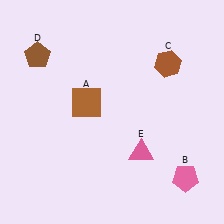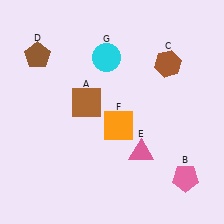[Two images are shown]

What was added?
An orange square (F), a cyan circle (G) were added in Image 2.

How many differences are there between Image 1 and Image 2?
There are 2 differences between the two images.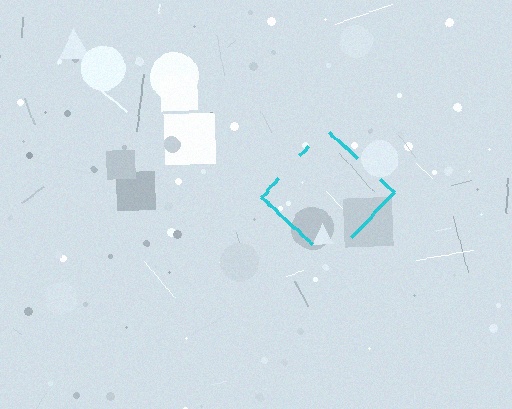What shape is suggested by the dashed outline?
The dashed outline suggests a diamond.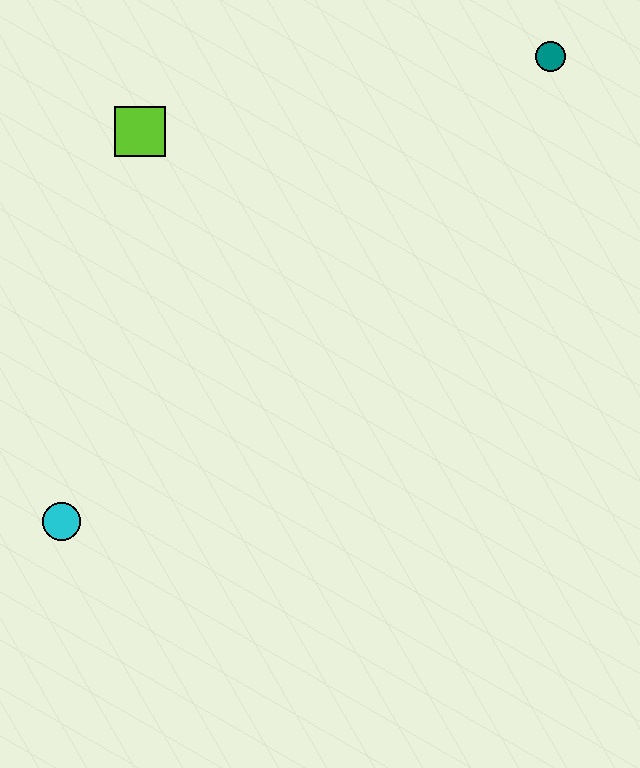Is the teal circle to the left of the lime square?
No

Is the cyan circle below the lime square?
Yes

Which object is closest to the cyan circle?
The lime square is closest to the cyan circle.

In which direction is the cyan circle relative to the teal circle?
The cyan circle is to the left of the teal circle.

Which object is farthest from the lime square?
The teal circle is farthest from the lime square.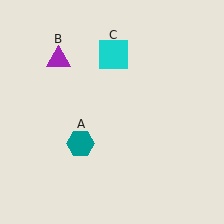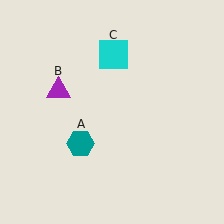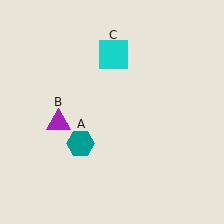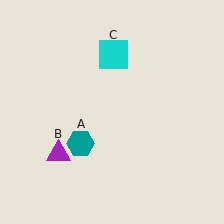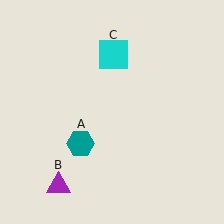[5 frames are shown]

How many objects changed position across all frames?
1 object changed position: purple triangle (object B).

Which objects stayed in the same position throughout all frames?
Teal hexagon (object A) and cyan square (object C) remained stationary.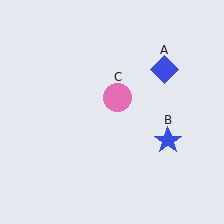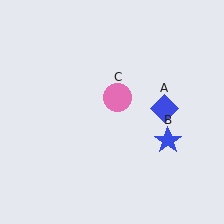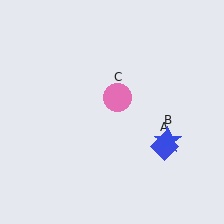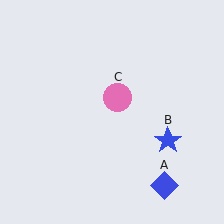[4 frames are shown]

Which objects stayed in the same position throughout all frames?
Blue star (object B) and pink circle (object C) remained stationary.